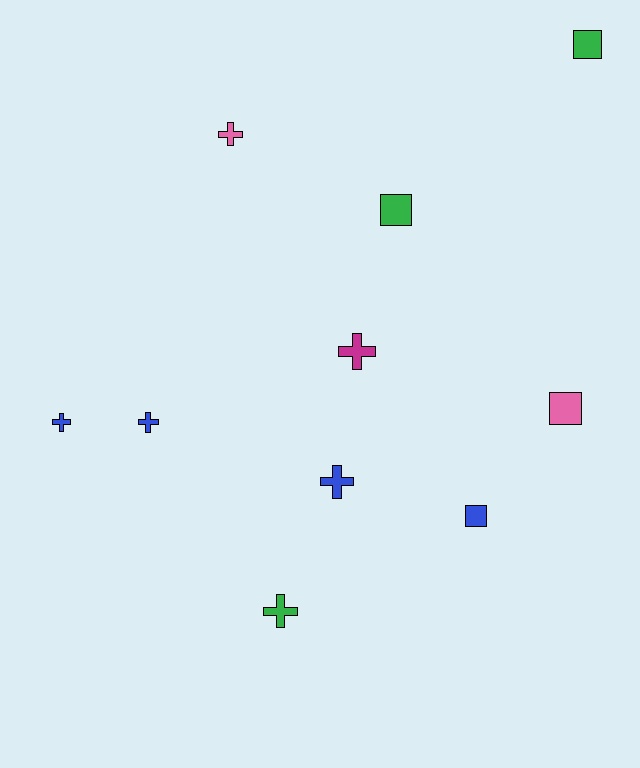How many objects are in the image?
There are 10 objects.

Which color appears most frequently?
Blue, with 4 objects.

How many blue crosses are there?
There are 3 blue crosses.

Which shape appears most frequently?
Cross, with 6 objects.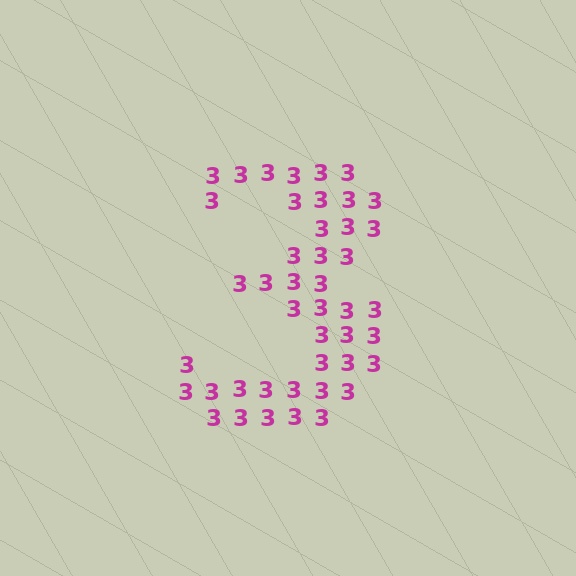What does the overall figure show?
The overall figure shows the digit 3.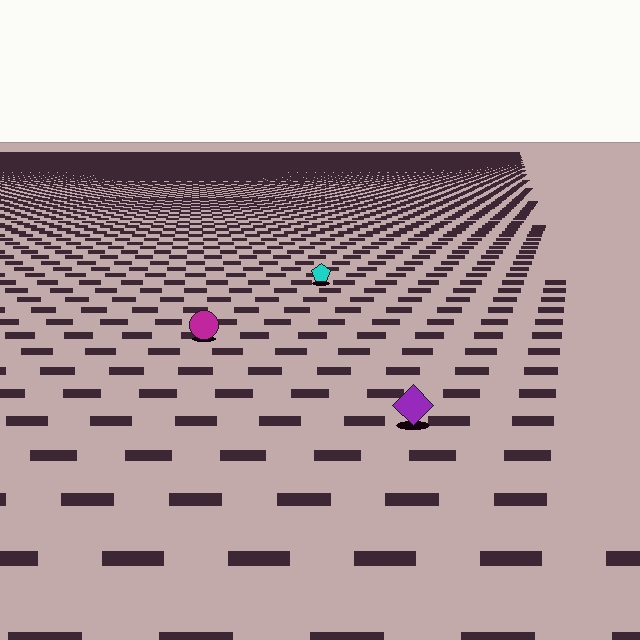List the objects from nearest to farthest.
From nearest to farthest: the purple diamond, the magenta circle, the cyan pentagon.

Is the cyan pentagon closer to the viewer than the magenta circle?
No. The magenta circle is closer — you can tell from the texture gradient: the ground texture is coarser near it.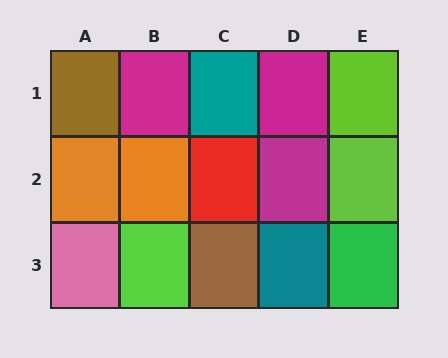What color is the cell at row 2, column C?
Red.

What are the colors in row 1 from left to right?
Brown, magenta, teal, magenta, lime.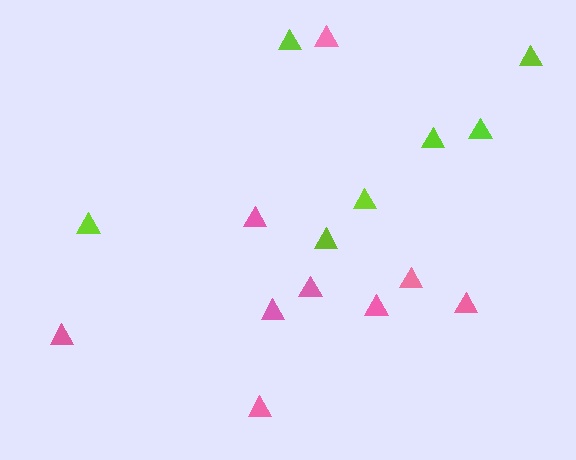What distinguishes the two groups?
There are 2 groups: one group of lime triangles (7) and one group of pink triangles (9).